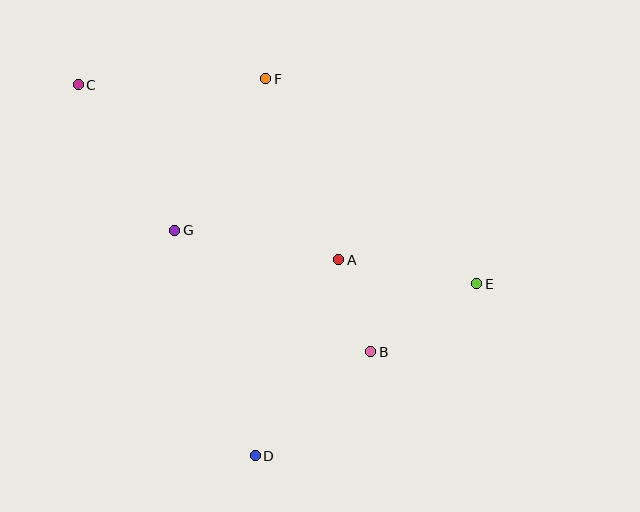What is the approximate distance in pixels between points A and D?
The distance between A and D is approximately 213 pixels.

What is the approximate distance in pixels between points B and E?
The distance between B and E is approximately 125 pixels.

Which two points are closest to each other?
Points A and B are closest to each other.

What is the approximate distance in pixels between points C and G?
The distance between C and G is approximately 174 pixels.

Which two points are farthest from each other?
Points C and E are farthest from each other.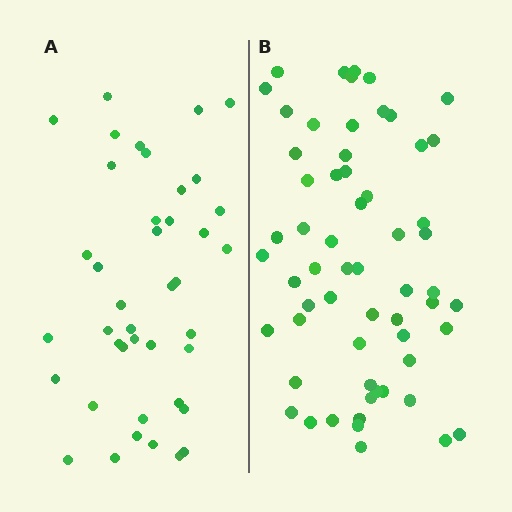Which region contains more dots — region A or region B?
Region B (the right region) has more dots.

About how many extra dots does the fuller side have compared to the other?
Region B has approximately 20 more dots than region A.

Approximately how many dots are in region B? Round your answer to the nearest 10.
About 60 dots.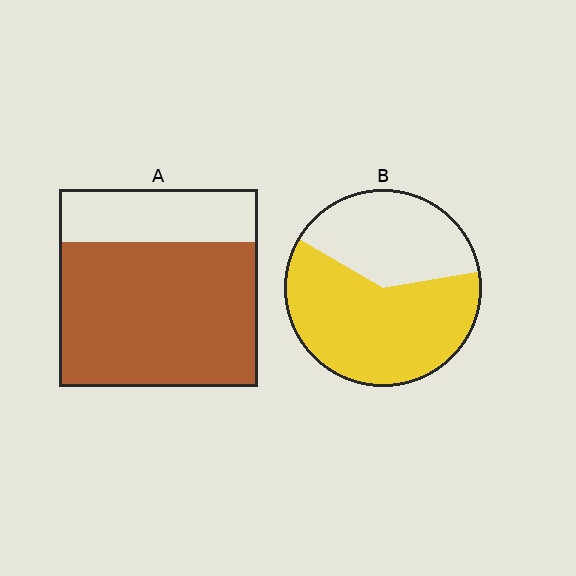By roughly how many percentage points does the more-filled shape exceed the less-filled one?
By roughly 10 percentage points (A over B).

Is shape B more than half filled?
Yes.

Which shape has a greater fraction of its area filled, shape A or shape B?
Shape A.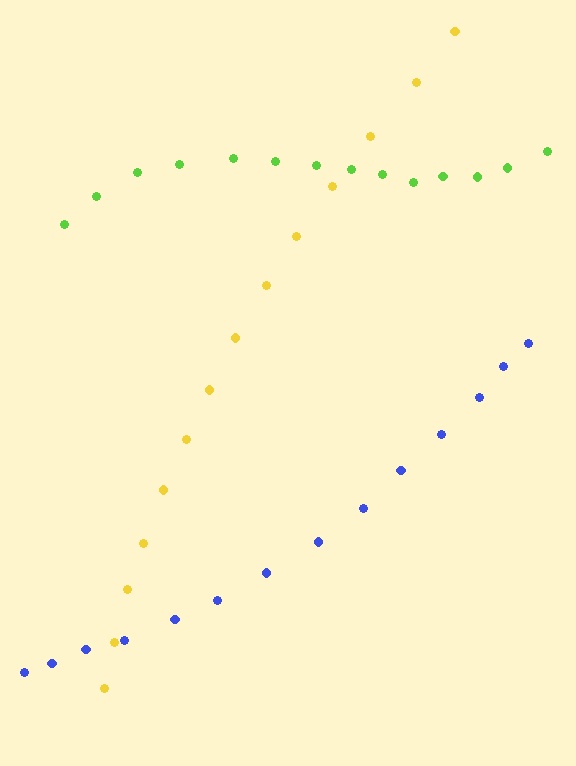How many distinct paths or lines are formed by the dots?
There are 3 distinct paths.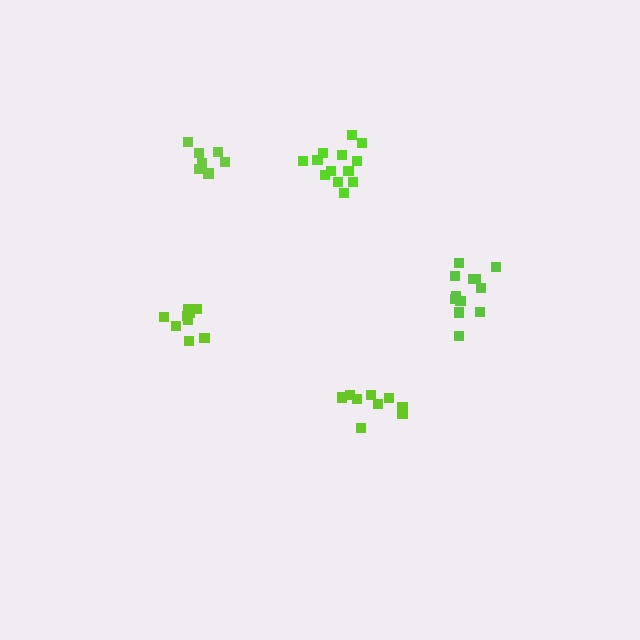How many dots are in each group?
Group 1: 10 dots, Group 2: 13 dots, Group 3: 9 dots, Group 4: 7 dots, Group 5: 12 dots (51 total).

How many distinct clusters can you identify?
There are 5 distinct clusters.